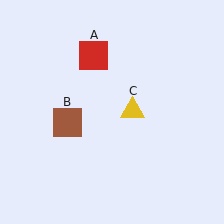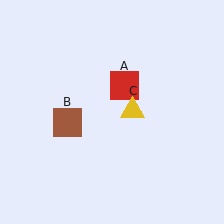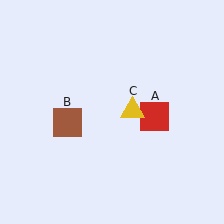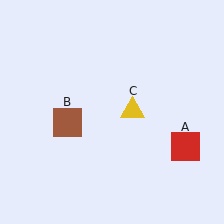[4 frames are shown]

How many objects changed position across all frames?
1 object changed position: red square (object A).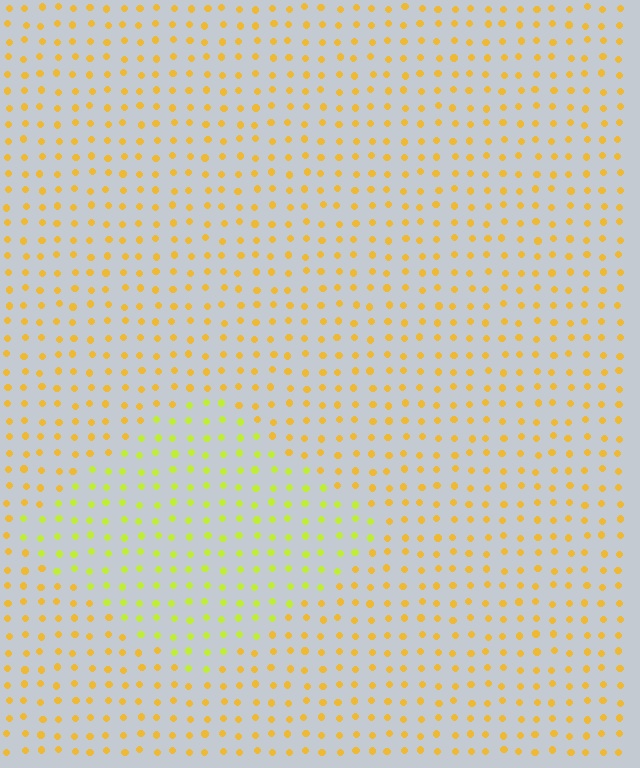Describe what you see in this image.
The image is filled with small yellow elements in a uniform arrangement. A diamond-shaped region is visible where the elements are tinted to a slightly different hue, forming a subtle color boundary.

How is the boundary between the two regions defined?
The boundary is defined purely by a slight shift in hue (about 33 degrees). Spacing, size, and orientation are identical on both sides.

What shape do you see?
I see a diamond.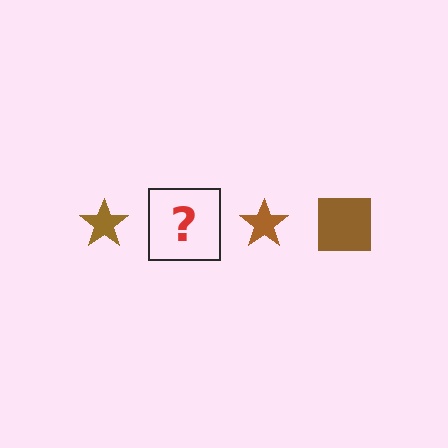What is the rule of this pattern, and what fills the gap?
The rule is that the pattern cycles through star, square shapes in brown. The gap should be filled with a brown square.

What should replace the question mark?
The question mark should be replaced with a brown square.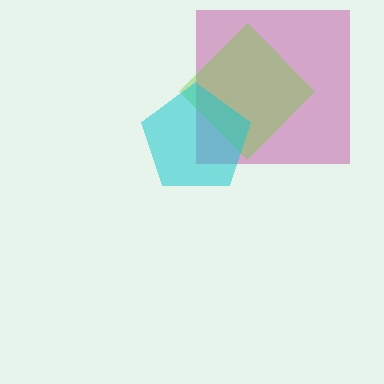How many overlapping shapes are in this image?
There are 3 overlapping shapes in the image.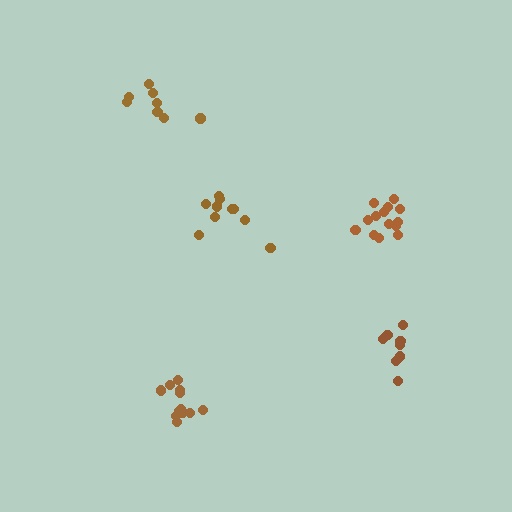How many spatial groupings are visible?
There are 5 spatial groupings.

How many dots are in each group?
Group 1: 8 dots, Group 2: 10 dots, Group 3: 8 dots, Group 4: 14 dots, Group 5: 14 dots (54 total).